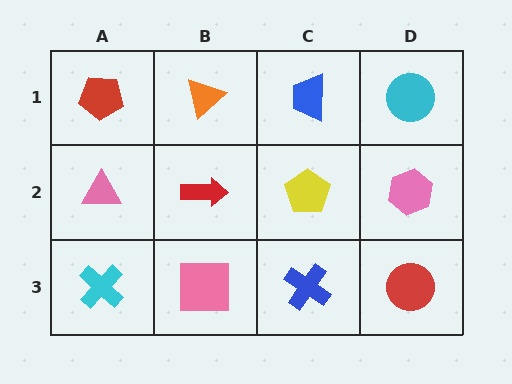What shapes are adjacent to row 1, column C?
A yellow pentagon (row 2, column C), an orange triangle (row 1, column B), a cyan circle (row 1, column D).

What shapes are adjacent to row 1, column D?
A pink hexagon (row 2, column D), a blue trapezoid (row 1, column C).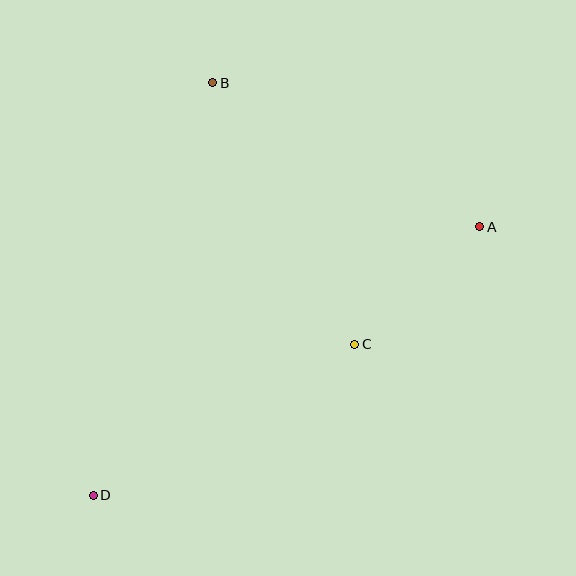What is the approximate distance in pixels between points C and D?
The distance between C and D is approximately 302 pixels.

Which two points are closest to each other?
Points A and C are closest to each other.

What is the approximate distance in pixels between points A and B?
The distance between A and B is approximately 304 pixels.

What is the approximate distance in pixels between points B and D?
The distance between B and D is approximately 430 pixels.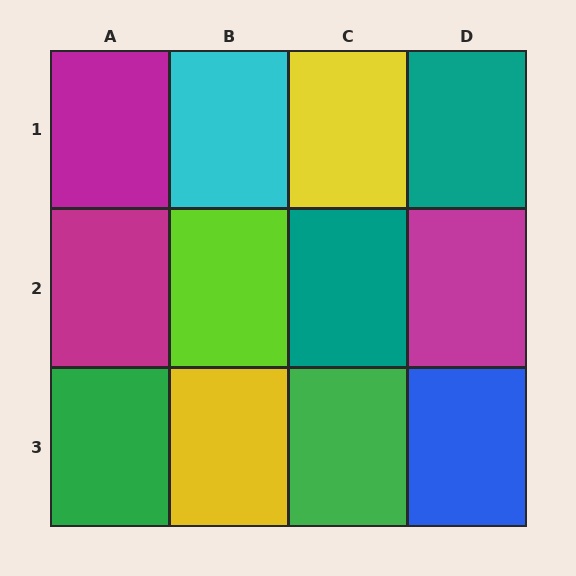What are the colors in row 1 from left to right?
Magenta, cyan, yellow, teal.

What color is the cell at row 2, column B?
Lime.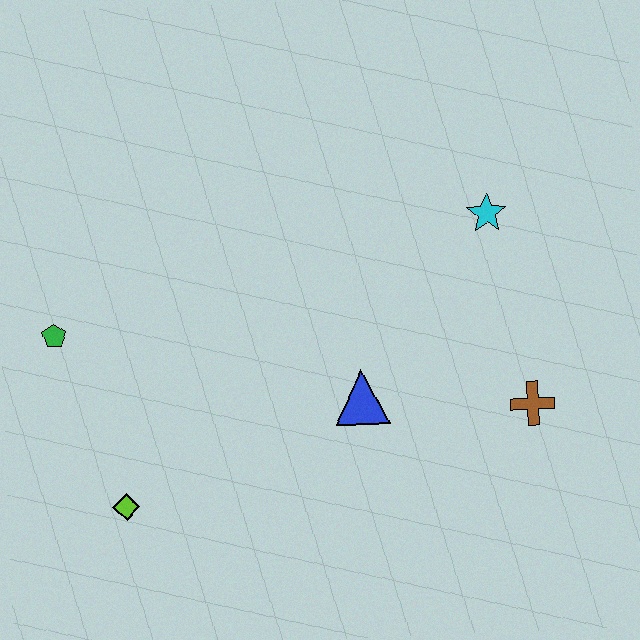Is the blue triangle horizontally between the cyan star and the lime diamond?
Yes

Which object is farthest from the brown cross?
The green pentagon is farthest from the brown cross.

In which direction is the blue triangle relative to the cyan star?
The blue triangle is below the cyan star.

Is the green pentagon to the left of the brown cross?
Yes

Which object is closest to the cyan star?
The brown cross is closest to the cyan star.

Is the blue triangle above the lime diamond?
Yes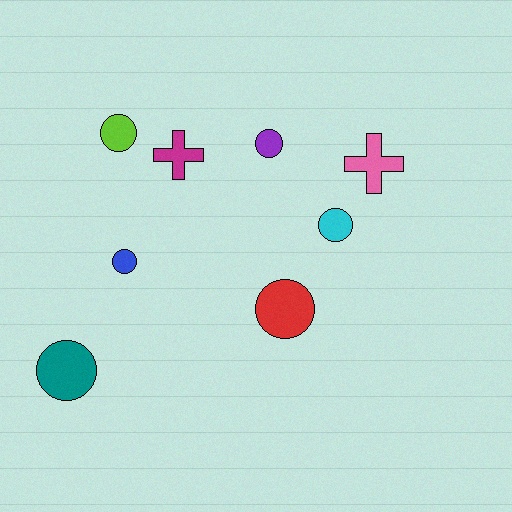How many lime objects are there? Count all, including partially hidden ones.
There is 1 lime object.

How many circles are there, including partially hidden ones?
There are 6 circles.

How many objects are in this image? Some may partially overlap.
There are 8 objects.